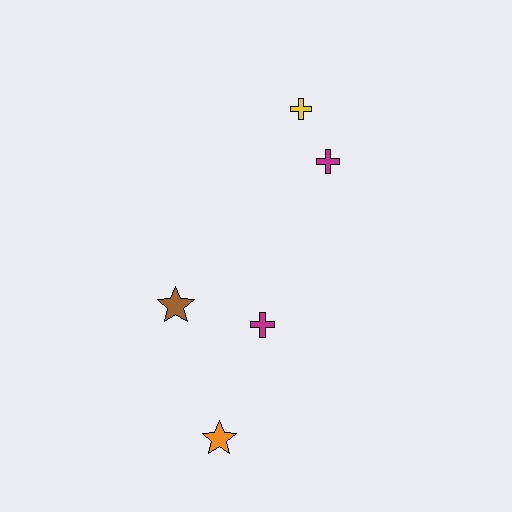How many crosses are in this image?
There are 3 crosses.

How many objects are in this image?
There are 5 objects.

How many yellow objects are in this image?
There is 1 yellow object.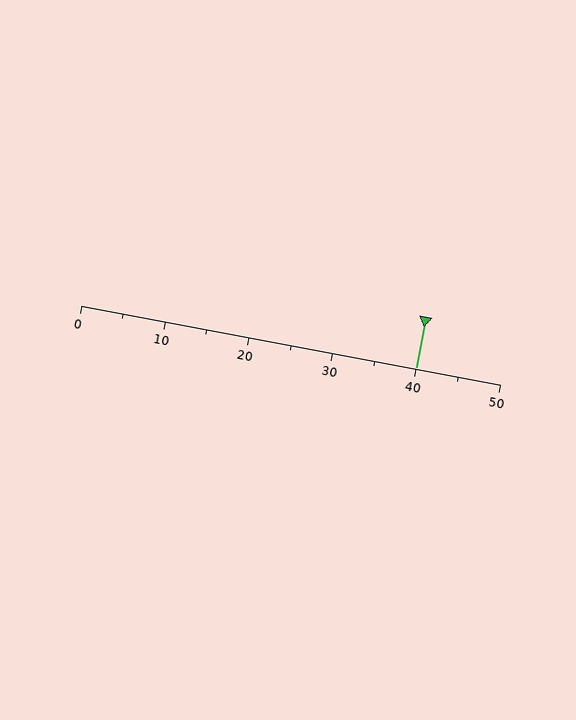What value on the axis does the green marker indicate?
The marker indicates approximately 40.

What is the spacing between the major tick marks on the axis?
The major ticks are spaced 10 apart.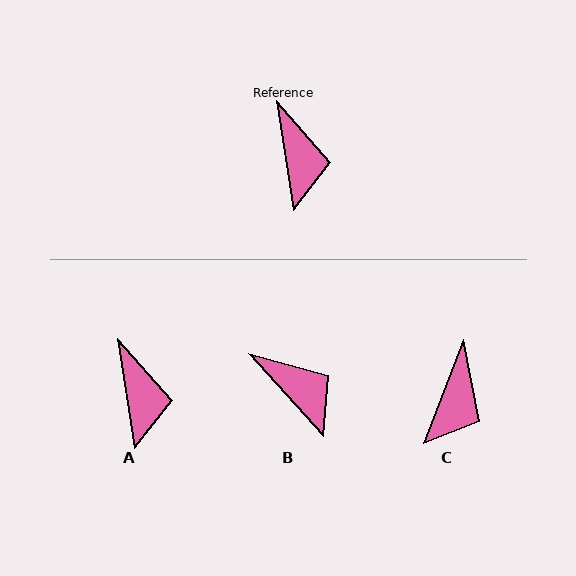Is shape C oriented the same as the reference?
No, it is off by about 30 degrees.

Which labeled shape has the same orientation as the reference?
A.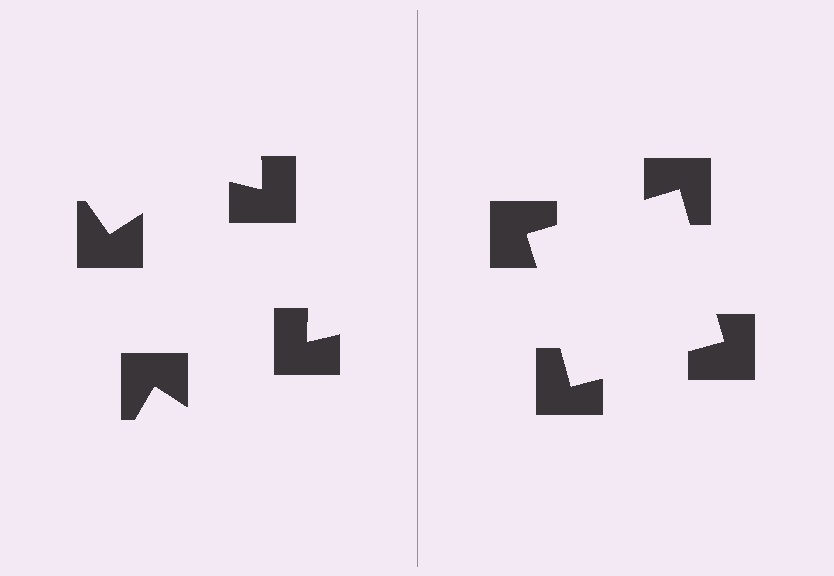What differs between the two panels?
The notched squares are positioned identically on both sides; only the wedge orientations differ. On the right they align to a square; on the left they are misaligned.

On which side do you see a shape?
An illusory square appears on the right side. On the left side the wedge cuts are rotated, so no coherent shape forms.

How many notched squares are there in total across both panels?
8 — 4 on each side.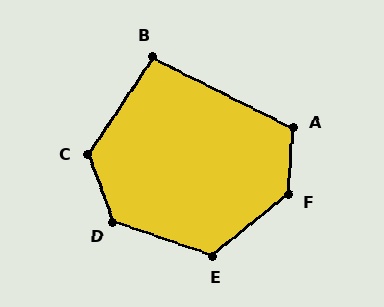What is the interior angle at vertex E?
Approximately 122 degrees (obtuse).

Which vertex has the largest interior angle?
F, at approximately 133 degrees.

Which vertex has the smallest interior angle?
B, at approximately 97 degrees.